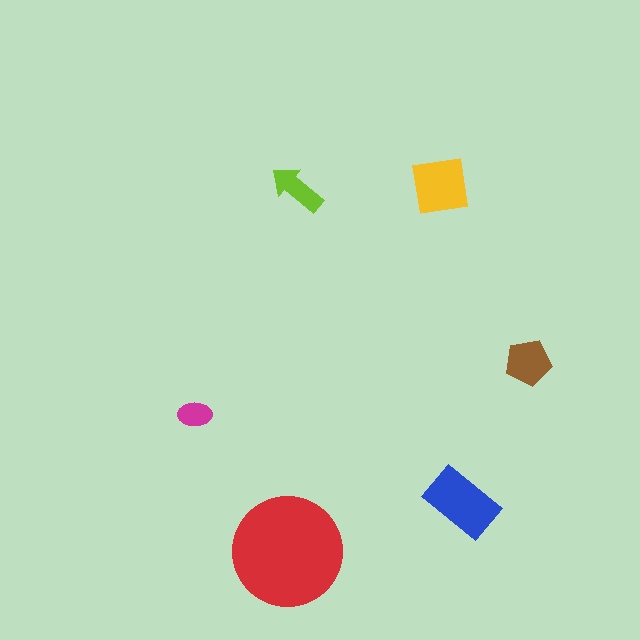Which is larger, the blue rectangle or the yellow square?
The blue rectangle.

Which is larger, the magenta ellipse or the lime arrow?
The lime arrow.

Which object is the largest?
The red circle.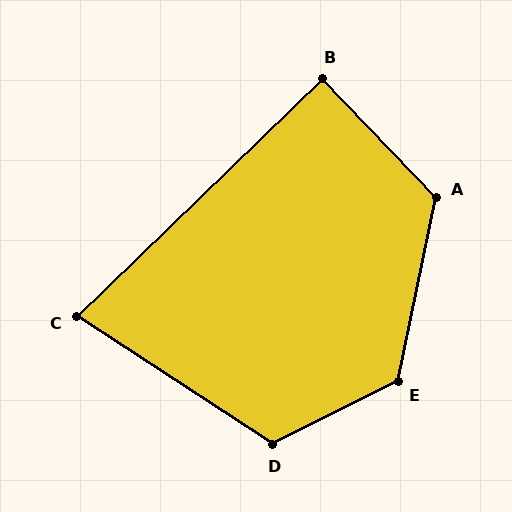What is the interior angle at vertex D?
Approximately 120 degrees (obtuse).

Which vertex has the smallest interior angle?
C, at approximately 77 degrees.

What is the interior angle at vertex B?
Approximately 90 degrees (approximately right).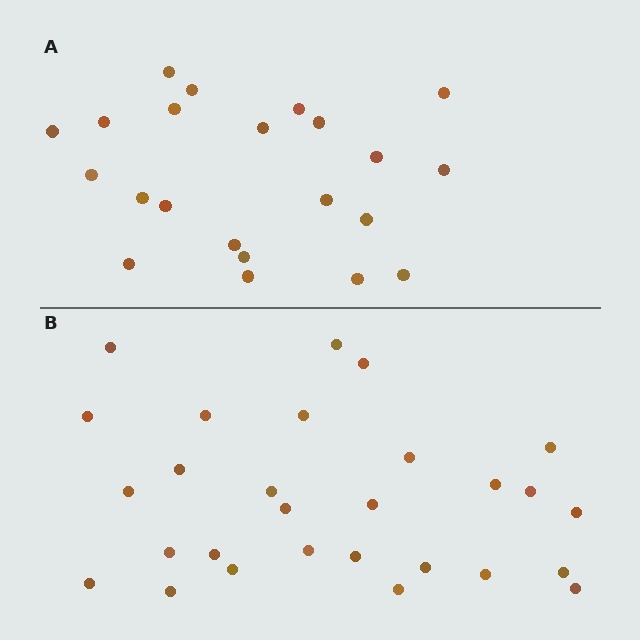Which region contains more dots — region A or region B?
Region B (the bottom region) has more dots.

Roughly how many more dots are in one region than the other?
Region B has about 6 more dots than region A.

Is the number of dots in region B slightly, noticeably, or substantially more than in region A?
Region B has noticeably more, but not dramatically so. The ratio is roughly 1.3 to 1.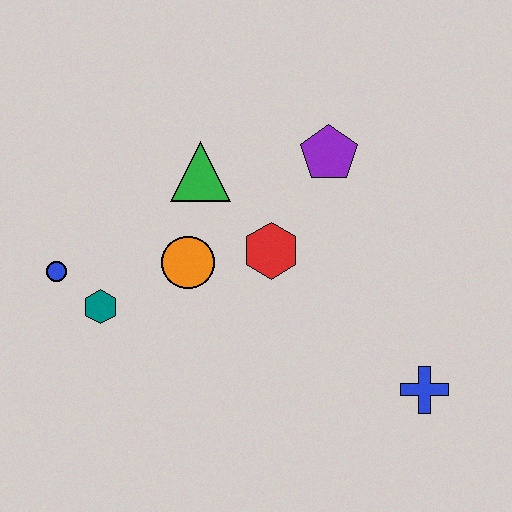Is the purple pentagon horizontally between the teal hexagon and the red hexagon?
No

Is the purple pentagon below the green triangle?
No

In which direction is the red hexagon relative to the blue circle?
The red hexagon is to the right of the blue circle.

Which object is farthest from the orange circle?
The blue cross is farthest from the orange circle.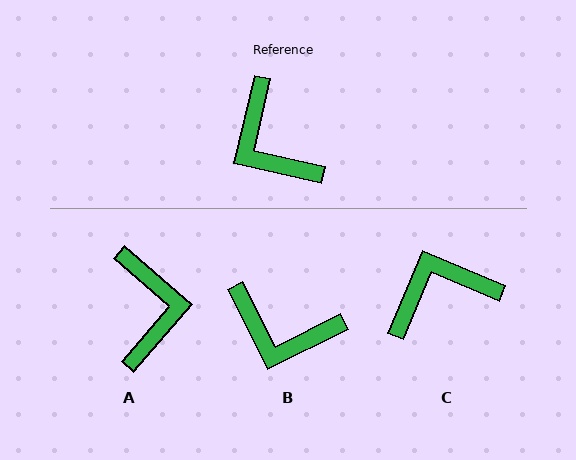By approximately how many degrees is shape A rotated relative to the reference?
Approximately 152 degrees counter-clockwise.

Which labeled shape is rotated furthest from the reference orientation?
A, about 152 degrees away.